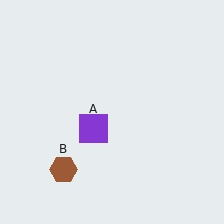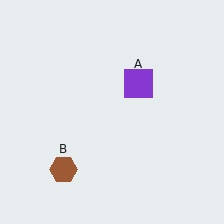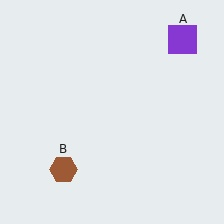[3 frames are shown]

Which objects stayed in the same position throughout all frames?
Brown hexagon (object B) remained stationary.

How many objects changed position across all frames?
1 object changed position: purple square (object A).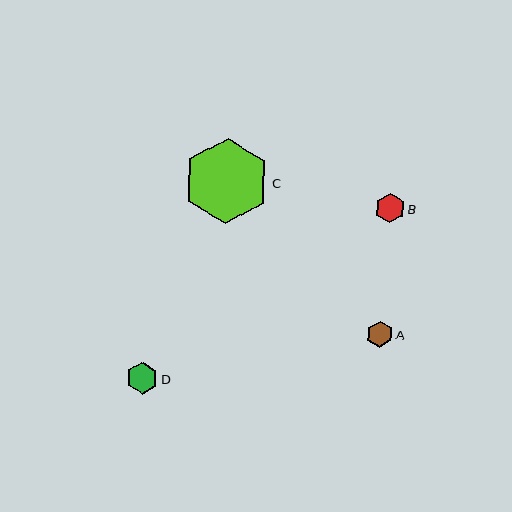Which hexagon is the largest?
Hexagon C is the largest with a size of approximately 85 pixels.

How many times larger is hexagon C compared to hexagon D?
Hexagon C is approximately 2.7 times the size of hexagon D.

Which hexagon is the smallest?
Hexagon A is the smallest with a size of approximately 26 pixels.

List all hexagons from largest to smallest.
From largest to smallest: C, D, B, A.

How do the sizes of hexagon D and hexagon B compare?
Hexagon D and hexagon B are approximately the same size.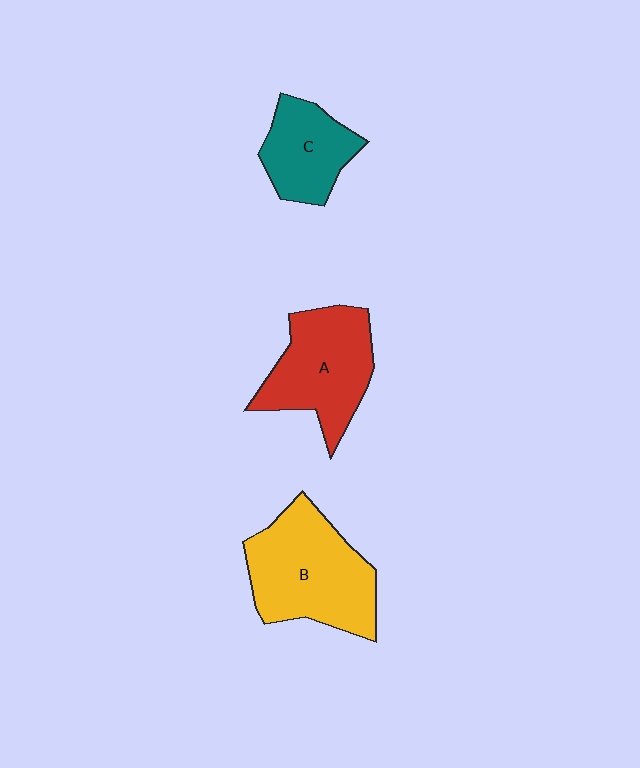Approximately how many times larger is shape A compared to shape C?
Approximately 1.4 times.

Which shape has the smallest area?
Shape C (teal).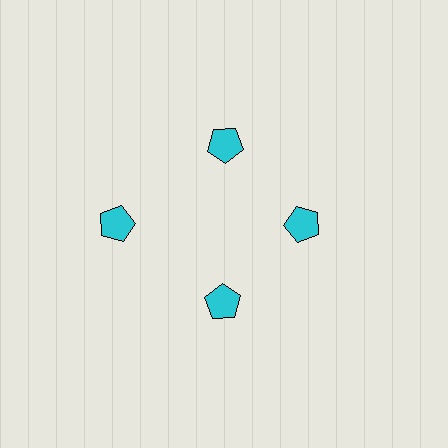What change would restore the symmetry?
The symmetry would be restored by moving it inward, back onto the ring so that all 4 pentagons sit at equal angles and equal distance from the center.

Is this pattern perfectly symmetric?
No. The 4 cyan pentagons are arranged in a ring, but one element near the 9 o'clock position is pushed outward from the center, breaking the 4-fold rotational symmetry.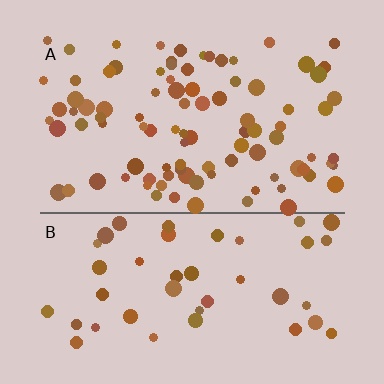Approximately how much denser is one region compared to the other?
Approximately 2.1× — region A over region B.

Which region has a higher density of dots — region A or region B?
A (the top).